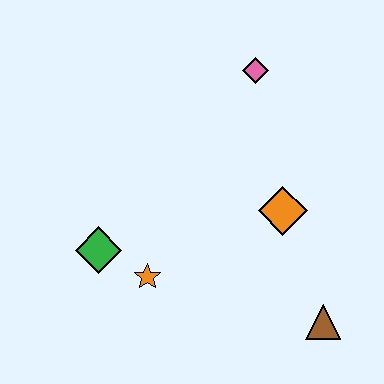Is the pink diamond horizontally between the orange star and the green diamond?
No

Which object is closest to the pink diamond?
The orange diamond is closest to the pink diamond.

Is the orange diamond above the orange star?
Yes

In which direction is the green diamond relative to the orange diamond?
The green diamond is to the left of the orange diamond.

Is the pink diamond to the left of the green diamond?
No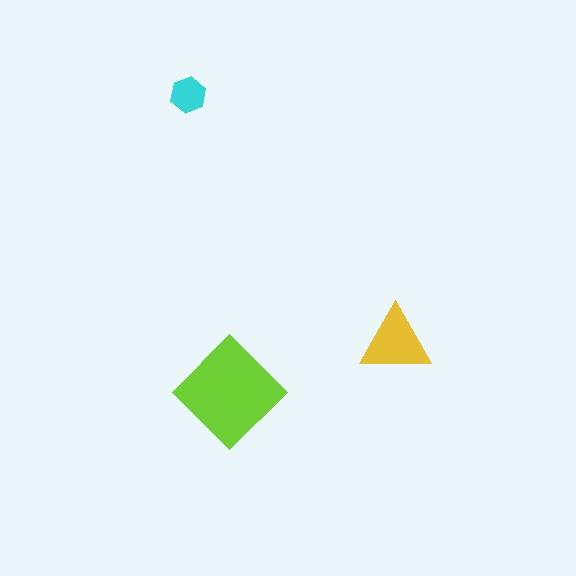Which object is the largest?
The lime diamond.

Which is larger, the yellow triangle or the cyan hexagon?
The yellow triangle.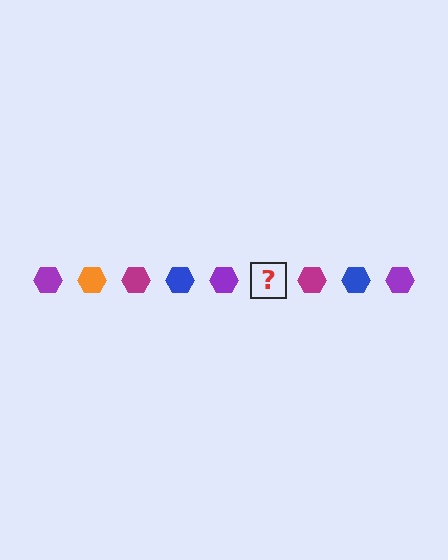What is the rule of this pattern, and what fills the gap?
The rule is that the pattern cycles through purple, orange, magenta, blue hexagons. The gap should be filled with an orange hexagon.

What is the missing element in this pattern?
The missing element is an orange hexagon.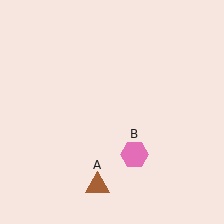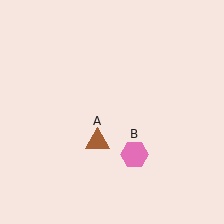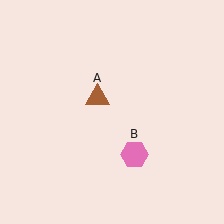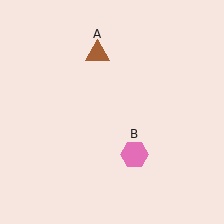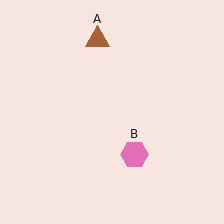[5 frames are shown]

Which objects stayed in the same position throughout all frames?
Pink hexagon (object B) remained stationary.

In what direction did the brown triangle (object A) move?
The brown triangle (object A) moved up.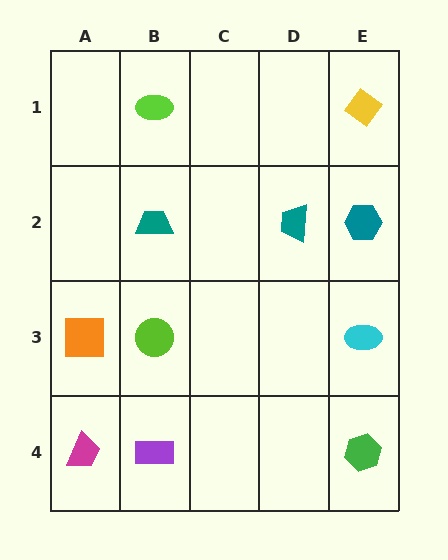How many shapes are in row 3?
3 shapes.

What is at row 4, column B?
A purple rectangle.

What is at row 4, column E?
A green hexagon.